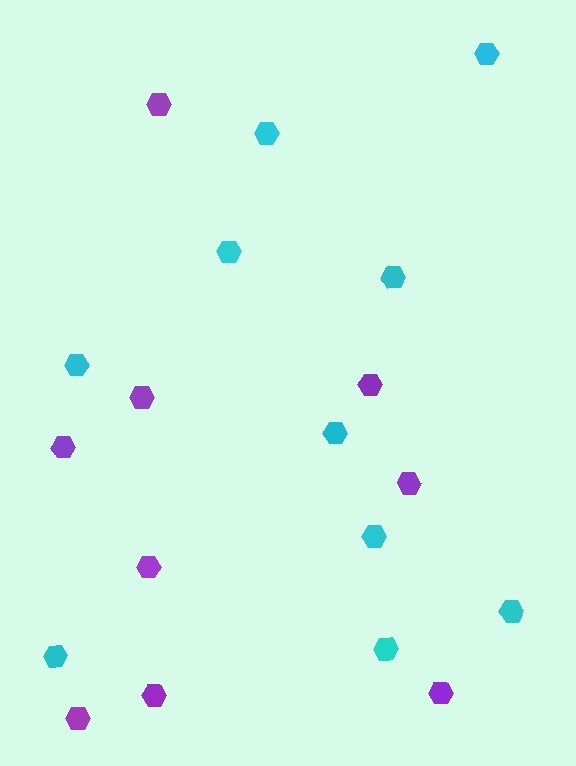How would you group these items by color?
There are 2 groups: one group of purple hexagons (9) and one group of cyan hexagons (10).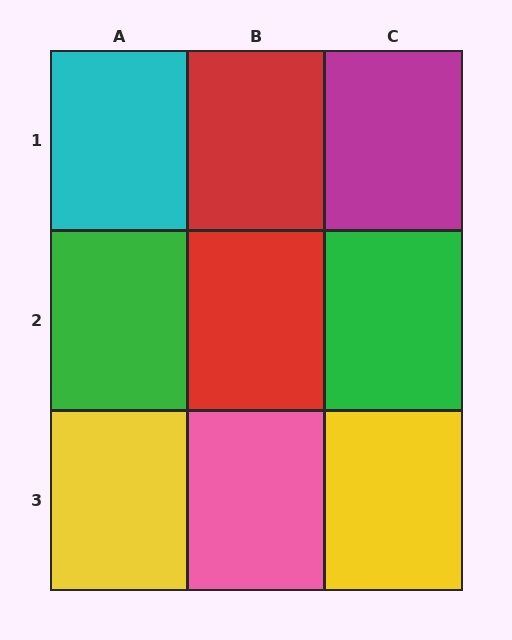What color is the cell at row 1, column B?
Red.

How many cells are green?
2 cells are green.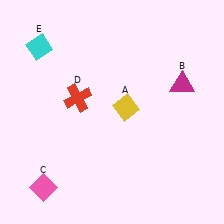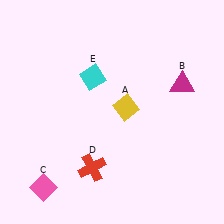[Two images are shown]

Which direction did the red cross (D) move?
The red cross (D) moved down.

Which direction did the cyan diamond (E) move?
The cyan diamond (E) moved right.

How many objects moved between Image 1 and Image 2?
2 objects moved between the two images.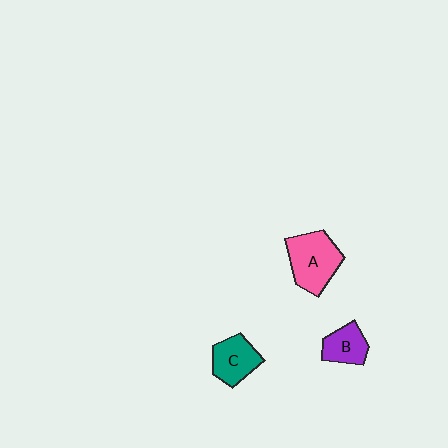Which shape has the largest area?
Shape A (pink).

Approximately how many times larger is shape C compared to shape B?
Approximately 1.2 times.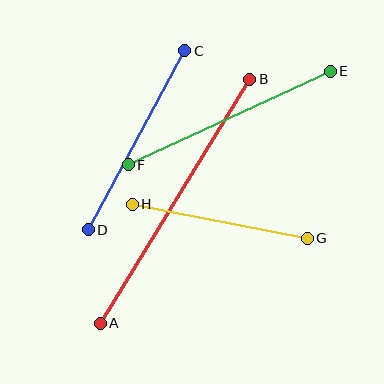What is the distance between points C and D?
The distance is approximately 203 pixels.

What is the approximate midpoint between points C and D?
The midpoint is at approximately (137, 140) pixels.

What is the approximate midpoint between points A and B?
The midpoint is at approximately (175, 201) pixels.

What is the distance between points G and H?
The distance is approximately 178 pixels.